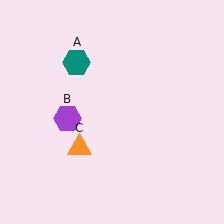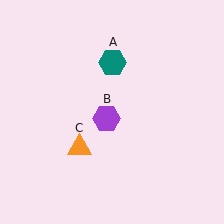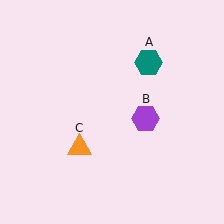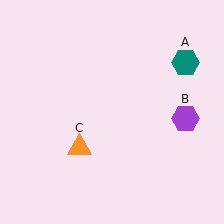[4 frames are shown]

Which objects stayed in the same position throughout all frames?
Orange triangle (object C) remained stationary.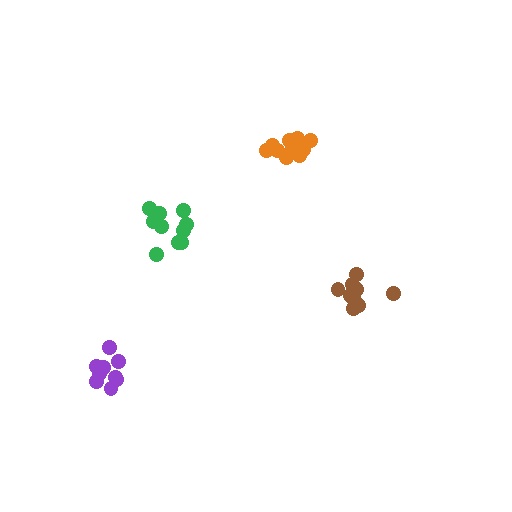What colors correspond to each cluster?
The clusters are colored: purple, orange, green, brown.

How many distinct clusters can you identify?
There are 4 distinct clusters.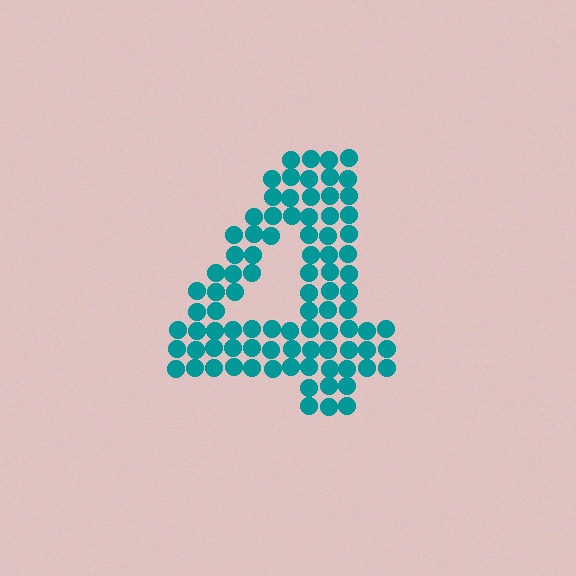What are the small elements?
The small elements are circles.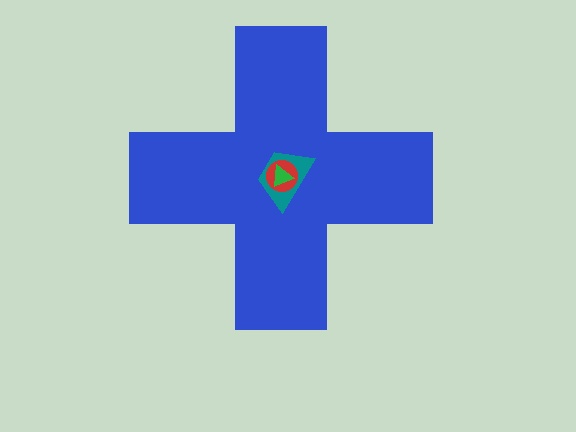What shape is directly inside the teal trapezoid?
The red circle.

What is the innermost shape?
The green triangle.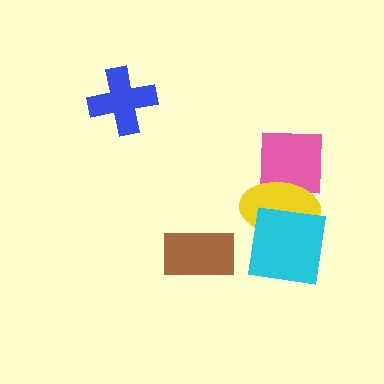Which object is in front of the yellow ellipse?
The cyan square is in front of the yellow ellipse.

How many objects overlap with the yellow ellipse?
2 objects overlap with the yellow ellipse.